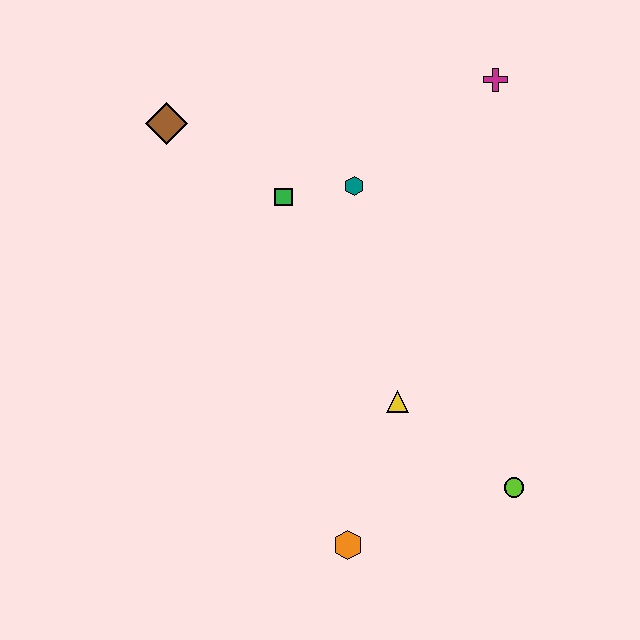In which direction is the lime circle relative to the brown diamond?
The lime circle is below the brown diamond.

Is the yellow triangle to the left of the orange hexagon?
No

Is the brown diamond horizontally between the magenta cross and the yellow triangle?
No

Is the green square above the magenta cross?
No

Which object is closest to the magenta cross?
The teal hexagon is closest to the magenta cross.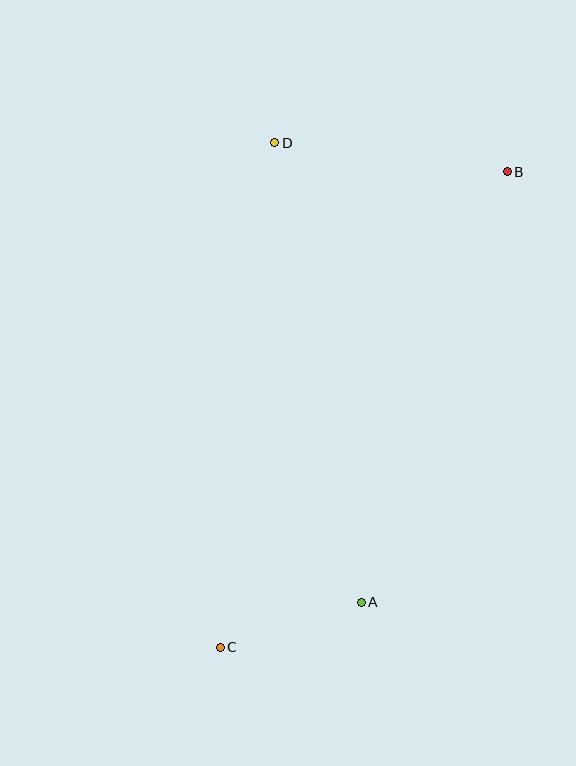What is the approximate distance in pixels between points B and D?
The distance between B and D is approximately 234 pixels.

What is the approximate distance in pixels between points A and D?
The distance between A and D is approximately 468 pixels.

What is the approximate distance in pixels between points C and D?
The distance between C and D is approximately 507 pixels.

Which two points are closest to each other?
Points A and C are closest to each other.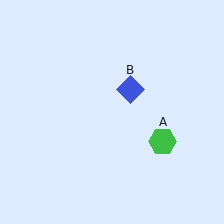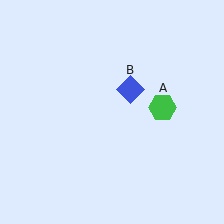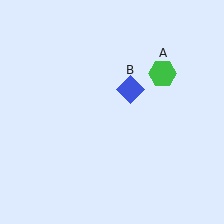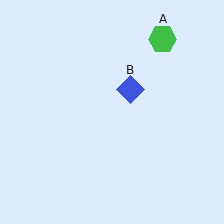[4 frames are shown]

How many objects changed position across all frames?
1 object changed position: green hexagon (object A).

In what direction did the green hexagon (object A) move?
The green hexagon (object A) moved up.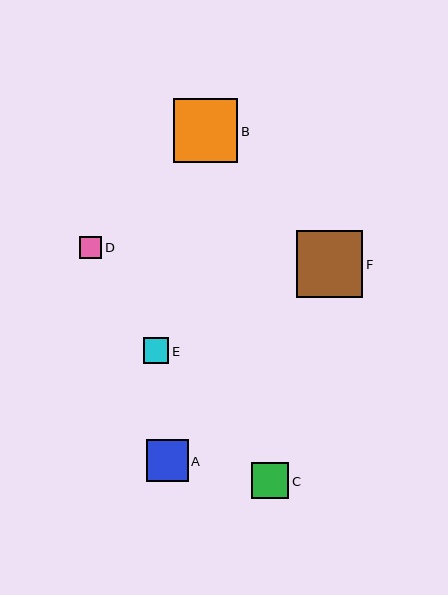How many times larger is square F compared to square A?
Square F is approximately 1.6 times the size of square A.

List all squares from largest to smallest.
From largest to smallest: F, B, A, C, E, D.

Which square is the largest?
Square F is the largest with a size of approximately 66 pixels.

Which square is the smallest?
Square D is the smallest with a size of approximately 22 pixels.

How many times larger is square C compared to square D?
Square C is approximately 1.7 times the size of square D.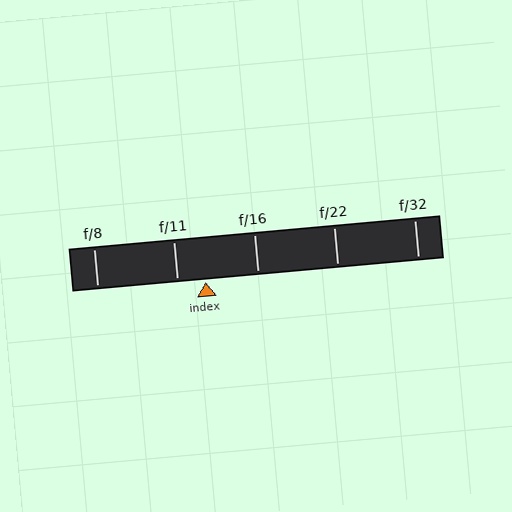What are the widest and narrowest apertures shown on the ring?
The widest aperture shown is f/8 and the narrowest is f/32.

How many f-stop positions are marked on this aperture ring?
There are 5 f-stop positions marked.